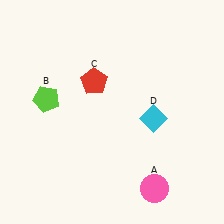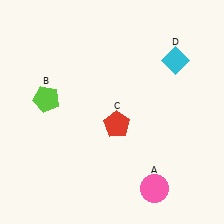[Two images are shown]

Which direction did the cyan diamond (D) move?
The cyan diamond (D) moved up.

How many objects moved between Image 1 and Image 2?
2 objects moved between the two images.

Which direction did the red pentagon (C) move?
The red pentagon (C) moved down.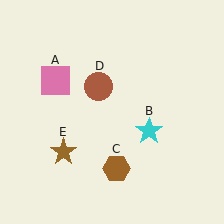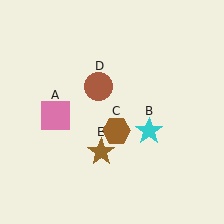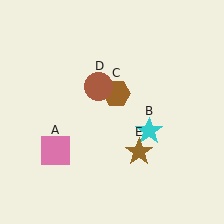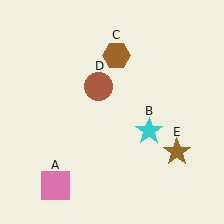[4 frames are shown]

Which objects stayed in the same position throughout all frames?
Cyan star (object B) and brown circle (object D) remained stationary.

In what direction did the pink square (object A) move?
The pink square (object A) moved down.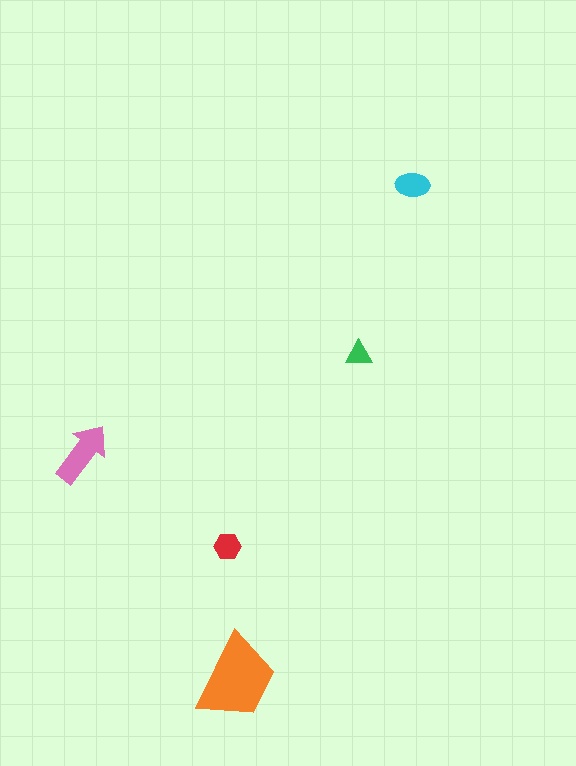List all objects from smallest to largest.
The green triangle, the red hexagon, the cyan ellipse, the pink arrow, the orange trapezoid.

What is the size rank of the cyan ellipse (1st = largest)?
3rd.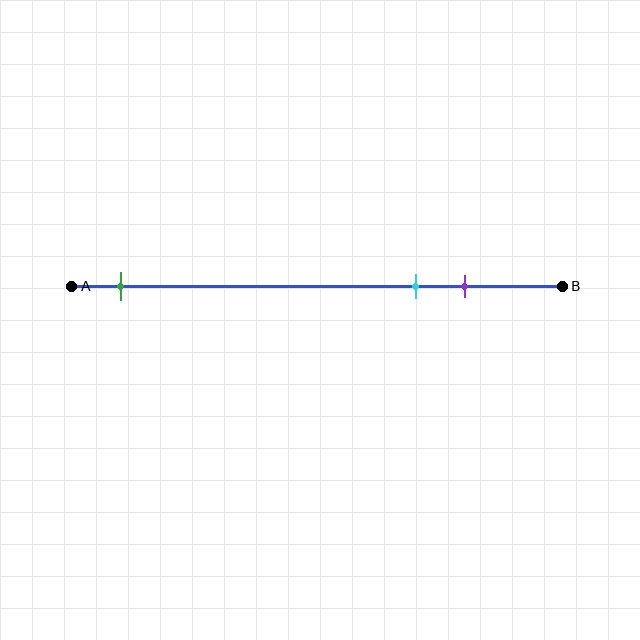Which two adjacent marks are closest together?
The cyan and purple marks are the closest adjacent pair.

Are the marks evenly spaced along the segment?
No, the marks are not evenly spaced.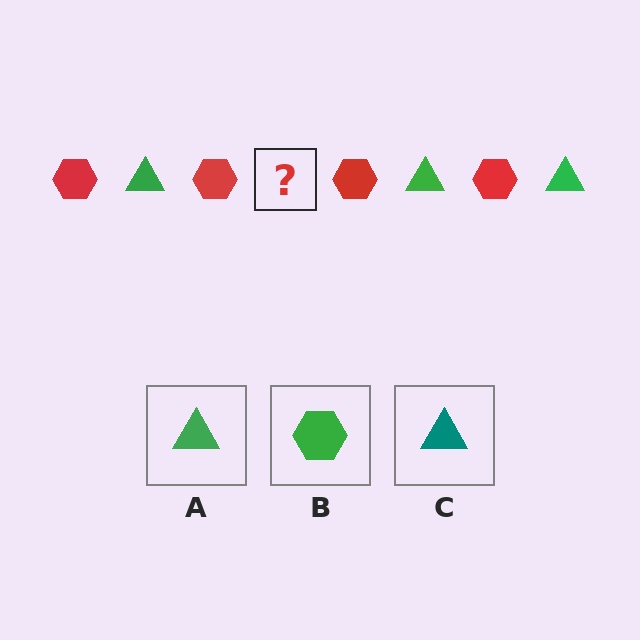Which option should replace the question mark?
Option A.